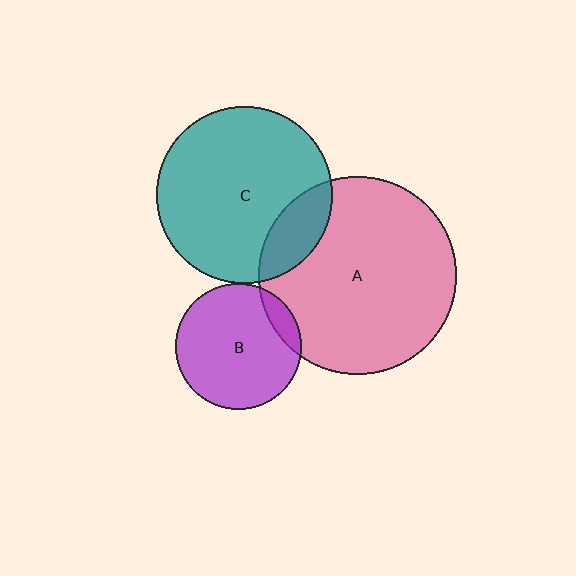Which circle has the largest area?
Circle A (pink).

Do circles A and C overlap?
Yes.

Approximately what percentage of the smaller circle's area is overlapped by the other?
Approximately 15%.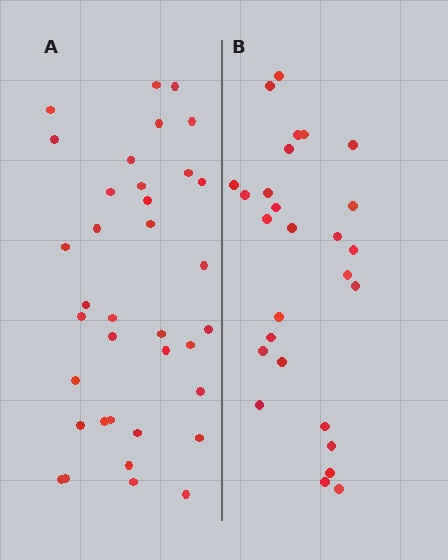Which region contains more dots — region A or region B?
Region A (the left region) has more dots.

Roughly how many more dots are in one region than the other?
Region A has roughly 8 or so more dots than region B.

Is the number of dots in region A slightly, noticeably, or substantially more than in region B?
Region A has noticeably more, but not dramatically so. The ratio is roughly 1.3 to 1.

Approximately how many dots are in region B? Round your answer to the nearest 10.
About 30 dots. (The exact count is 27, which rounds to 30.)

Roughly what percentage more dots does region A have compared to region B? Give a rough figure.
About 35% more.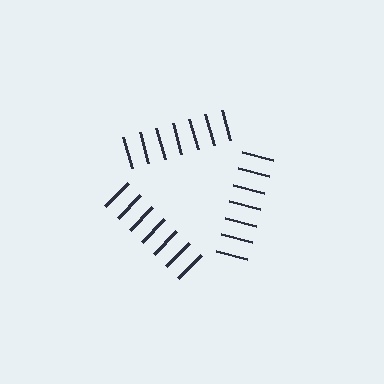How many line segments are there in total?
21 — 7 along each of the 3 edges.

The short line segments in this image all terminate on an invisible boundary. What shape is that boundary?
An illusory triangle — the line segments terminate on its edges but no continuous stroke is drawn.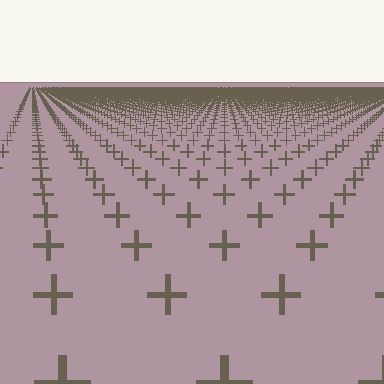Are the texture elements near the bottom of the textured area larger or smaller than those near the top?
Larger. Near the bottom, elements are closer to the viewer and appear at a bigger on-screen size.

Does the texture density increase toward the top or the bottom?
Density increases toward the top.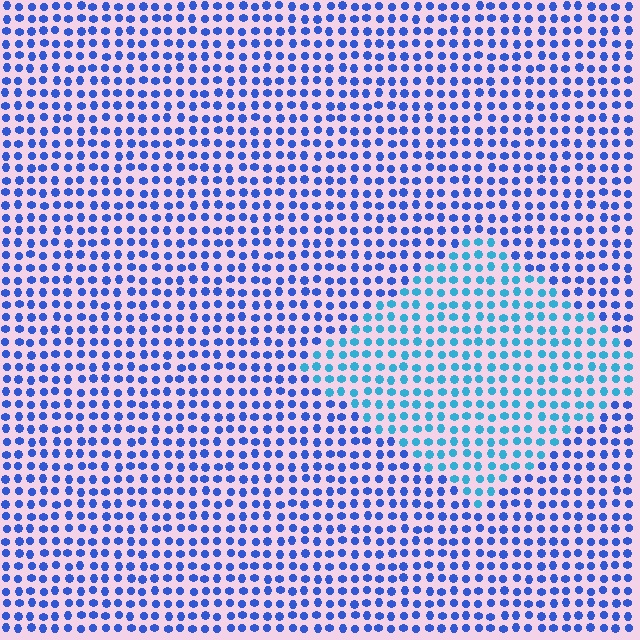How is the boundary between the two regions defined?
The boundary is defined purely by a slight shift in hue (about 33 degrees). Spacing, size, and orientation are identical on both sides.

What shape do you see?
I see a diamond.